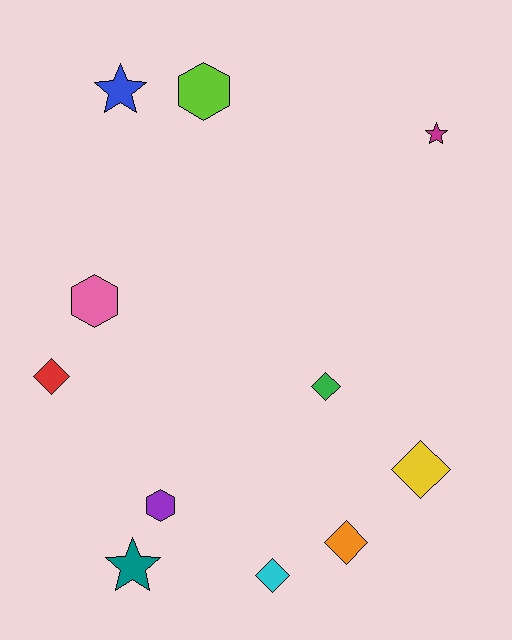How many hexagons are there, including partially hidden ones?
There are 3 hexagons.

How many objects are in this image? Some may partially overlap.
There are 11 objects.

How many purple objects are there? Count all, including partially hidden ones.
There is 1 purple object.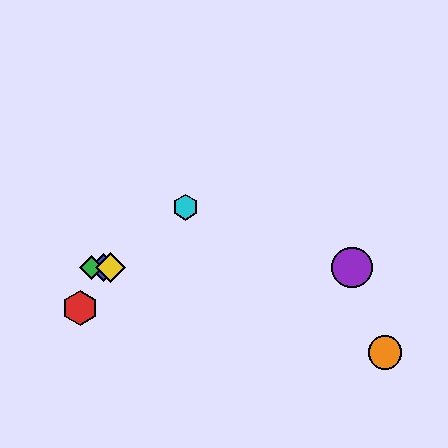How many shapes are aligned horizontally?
4 shapes (the blue diamond, the green diamond, the yellow diamond, the purple circle) are aligned horizontally.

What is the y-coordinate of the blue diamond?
The blue diamond is at y≈267.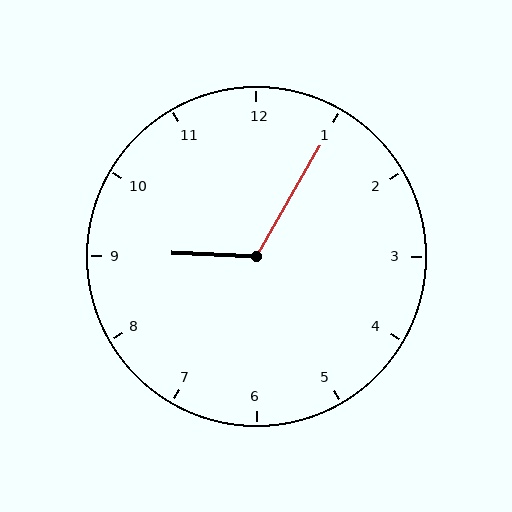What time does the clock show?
9:05.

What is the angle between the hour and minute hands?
Approximately 118 degrees.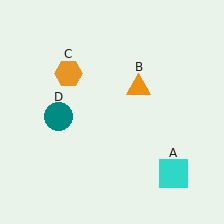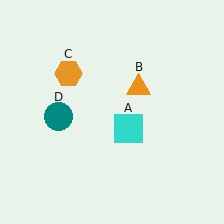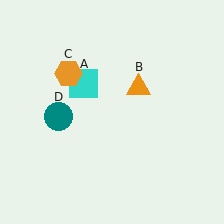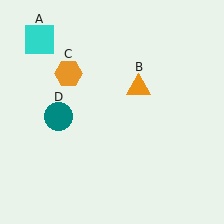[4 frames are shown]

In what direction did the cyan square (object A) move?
The cyan square (object A) moved up and to the left.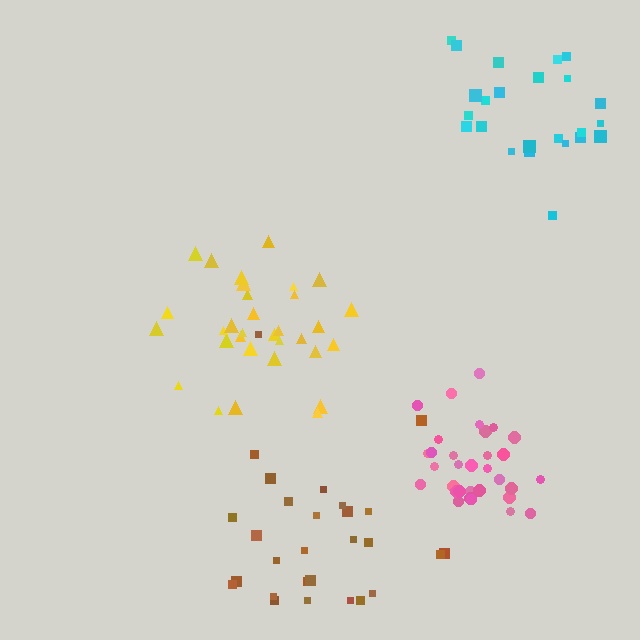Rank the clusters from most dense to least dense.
pink, yellow, cyan, brown.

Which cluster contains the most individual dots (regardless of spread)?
Pink (32).